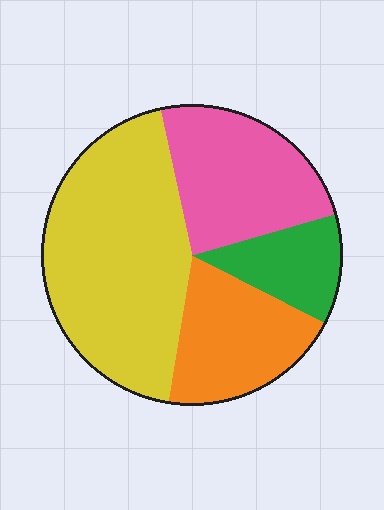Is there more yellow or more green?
Yellow.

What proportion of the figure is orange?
Orange covers about 20% of the figure.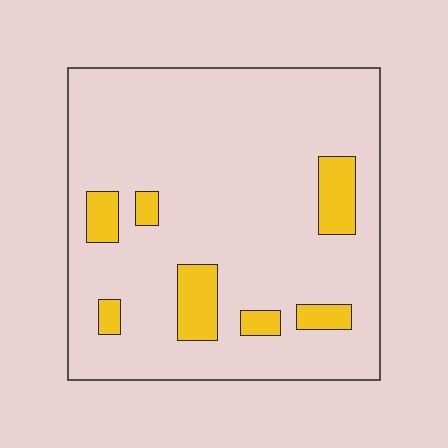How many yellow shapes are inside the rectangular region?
7.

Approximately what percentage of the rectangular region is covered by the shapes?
Approximately 10%.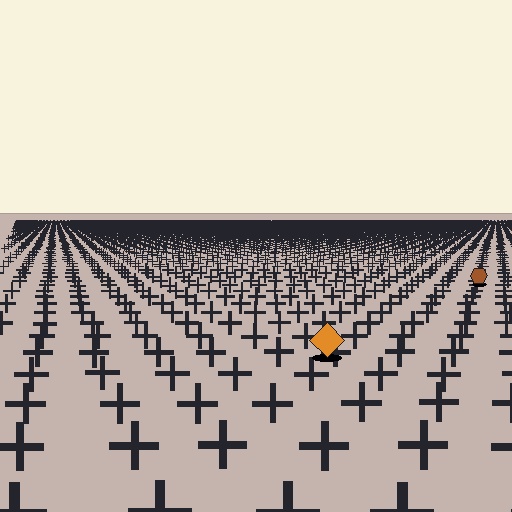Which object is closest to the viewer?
The orange diamond is closest. The texture marks near it are larger and more spread out.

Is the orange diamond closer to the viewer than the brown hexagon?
Yes. The orange diamond is closer — you can tell from the texture gradient: the ground texture is coarser near it.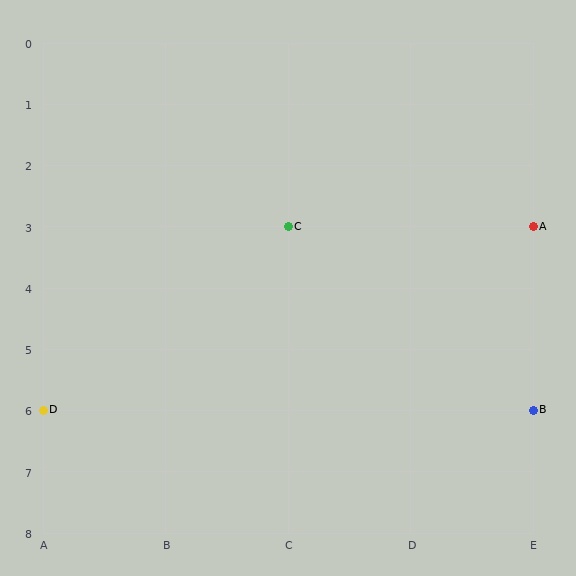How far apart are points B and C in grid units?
Points B and C are 2 columns and 3 rows apart (about 3.6 grid units diagonally).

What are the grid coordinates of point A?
Point A is at grid coordinates (E, 3).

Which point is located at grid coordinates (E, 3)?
Point A is at (E, 3).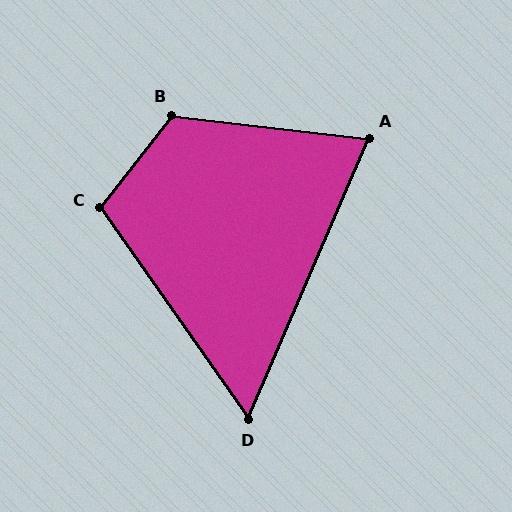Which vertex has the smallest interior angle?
D, at approximately 58 degrees.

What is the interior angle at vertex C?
Approximately 107 degrees (obtuse).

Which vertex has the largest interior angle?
B, at approximately 122 degrees.